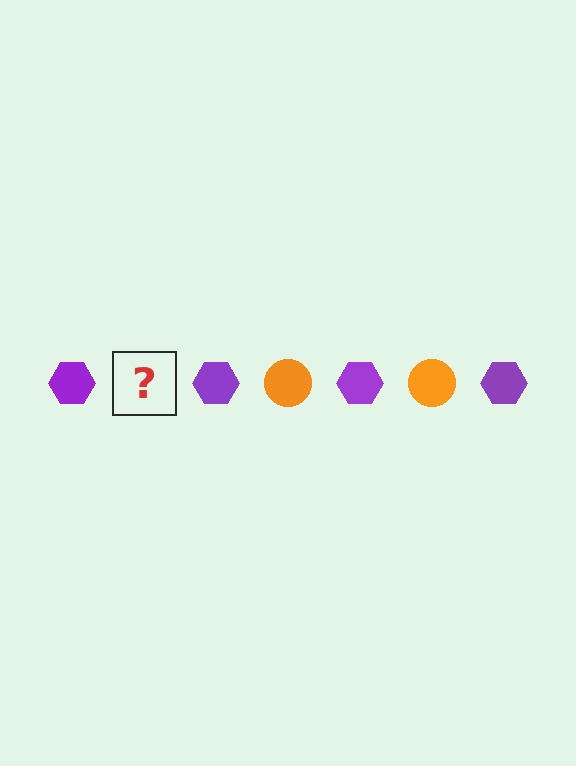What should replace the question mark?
The question mark should be replaced with an orange circle.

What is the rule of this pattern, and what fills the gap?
The rule is that the pattern alternates between purple hexagon and orange circle. The gap should be filled with an orange circle.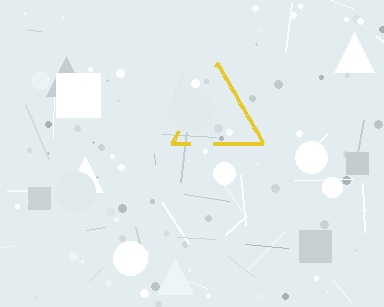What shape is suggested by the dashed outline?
The dashed outline suggests a triangle.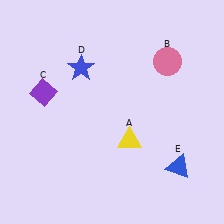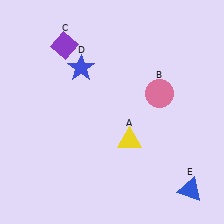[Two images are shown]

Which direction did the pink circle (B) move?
The pink circle (B) moved down.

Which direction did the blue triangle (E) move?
The blue triangle (E) moved down.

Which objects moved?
The objects that moved are: the pink circle (B), the purple diamond (C), the blue triangle (E).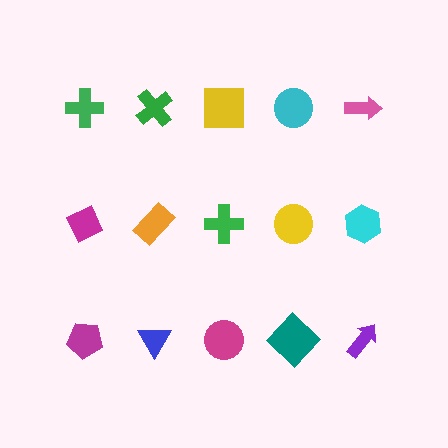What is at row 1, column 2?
A green cross.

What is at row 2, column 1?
A magenta diamond.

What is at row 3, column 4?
A teal diamond.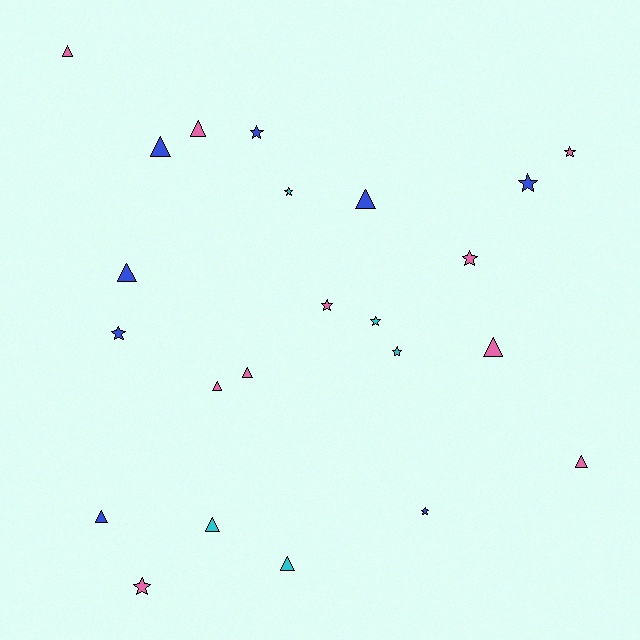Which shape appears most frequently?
Triangle, with 12 objects.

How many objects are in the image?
There are 23 objects.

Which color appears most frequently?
Pink, with 10 objects.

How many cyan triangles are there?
There are 2 cyan triangles.